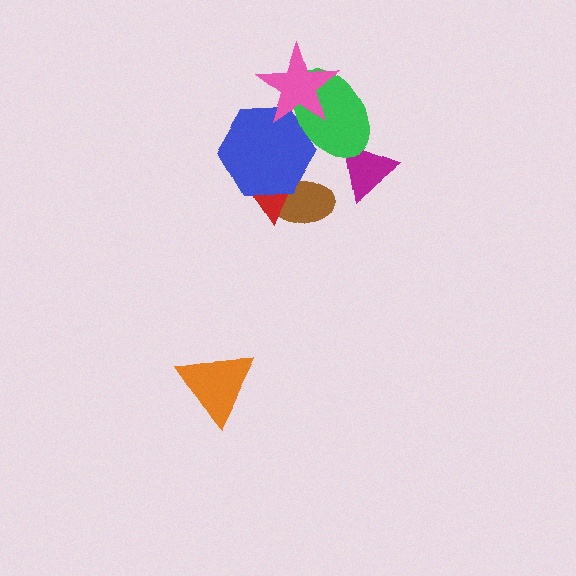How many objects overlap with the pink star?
2 objects overlap with the pink star.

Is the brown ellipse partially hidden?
Yes, it is partially covered by another shape.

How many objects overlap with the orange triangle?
0 objects overlap with the orange triangle.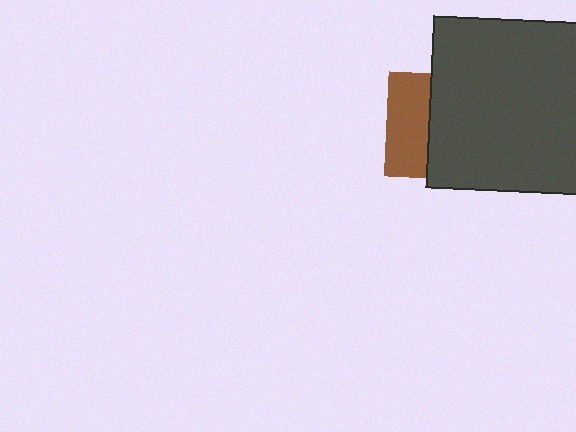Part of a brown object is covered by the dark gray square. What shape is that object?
It is a square.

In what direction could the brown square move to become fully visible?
The brown square could move left. That would shift it out from behind the dark gray square entirely.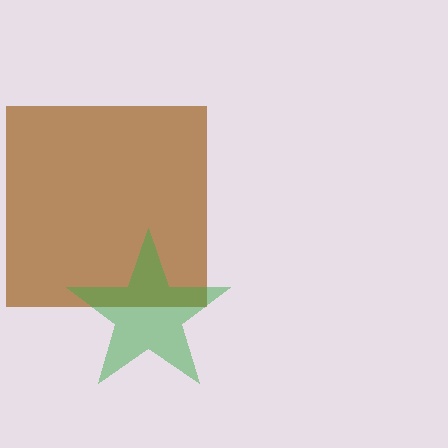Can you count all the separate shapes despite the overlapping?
Yes, there are 2 separate shapes.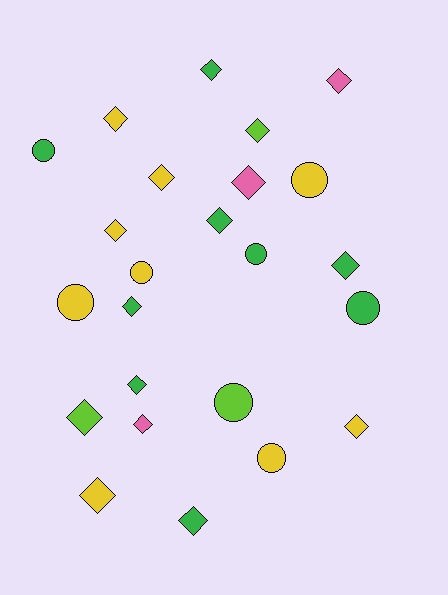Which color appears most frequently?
Green, with 9 objects.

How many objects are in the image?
There are 24 objects.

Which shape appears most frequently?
Diamond, with 16 objects.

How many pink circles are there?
There are no pink circles.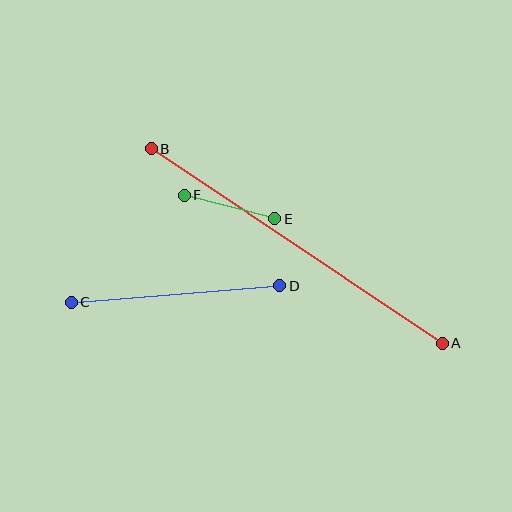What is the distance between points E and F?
The distance is approximately 94 pixels.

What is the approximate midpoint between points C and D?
The midpoint is at approximately (175, 294) pixels.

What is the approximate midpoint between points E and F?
The midpoint is at approximately (230, 207) pixels.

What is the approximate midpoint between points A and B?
The midpoint is at approximately (297, 246) pixels.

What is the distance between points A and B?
The distance is approximately 350 pixels.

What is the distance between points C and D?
The distance is approximately 209 pixels.